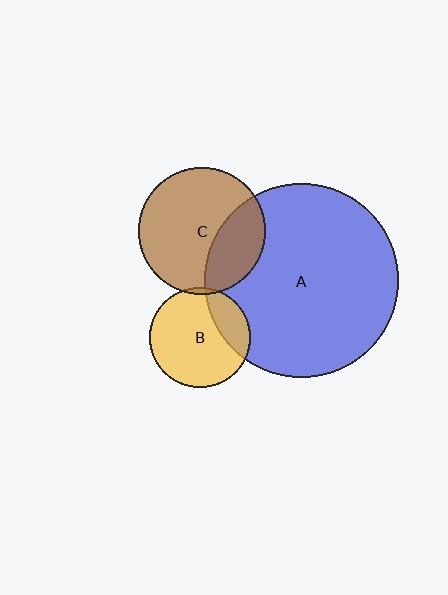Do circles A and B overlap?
Yes.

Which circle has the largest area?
Circle A (blue).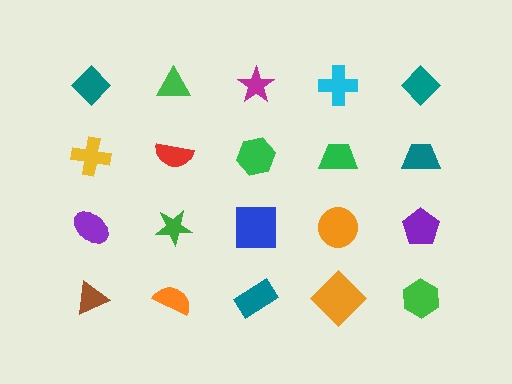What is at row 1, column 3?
A magenta star.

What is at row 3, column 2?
A green star.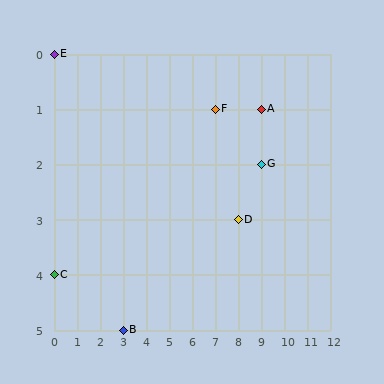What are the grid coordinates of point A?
Point A is at grid coordinates (9, 1).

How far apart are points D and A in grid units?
Points D and A are 1 column and 2 rows apart (about 2.2 grid units diagonally).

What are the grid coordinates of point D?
Point D is at grid coordinates (8, 3).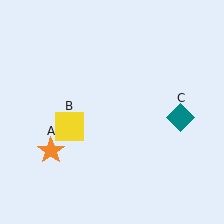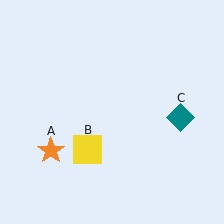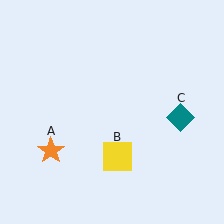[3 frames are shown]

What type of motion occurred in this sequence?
The yellow square (object B) rotated counterclockwise around the center of the scene.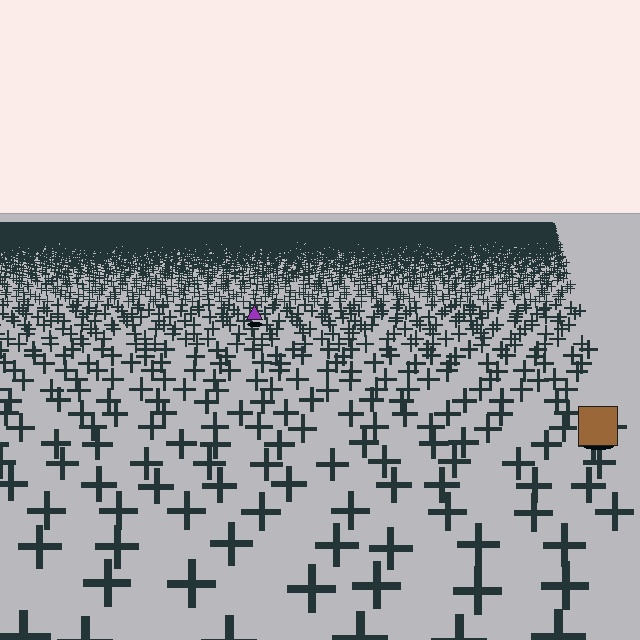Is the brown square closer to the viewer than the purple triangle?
Yes. The brown square is closer — you can tell from the texture gradient: the ground texture is coarser near it.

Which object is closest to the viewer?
The brown square is closest. The texture marks near it are larger and more spread out.